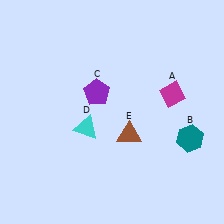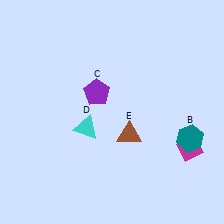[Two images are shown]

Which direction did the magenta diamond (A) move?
The magenta diamond (A) moved down.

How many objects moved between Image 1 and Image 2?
1 object moved between the two images.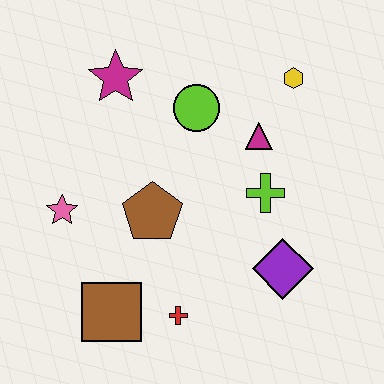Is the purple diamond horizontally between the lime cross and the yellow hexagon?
Yes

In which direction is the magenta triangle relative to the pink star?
The magenta triangle is to the right of the pink star.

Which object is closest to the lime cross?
The magenta triangle is closest to the lime cross.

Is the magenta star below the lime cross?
No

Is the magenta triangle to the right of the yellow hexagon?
No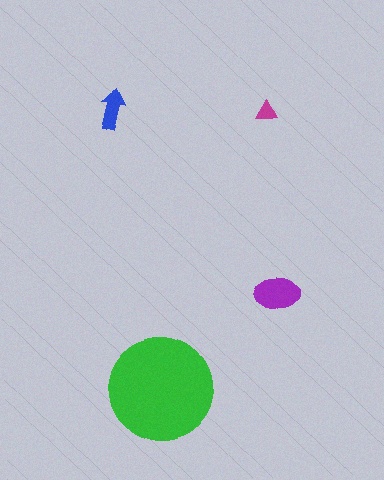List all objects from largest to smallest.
The green circle, the purple ellipse, the blue arrow, the magenta triangle.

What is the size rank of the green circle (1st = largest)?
1st.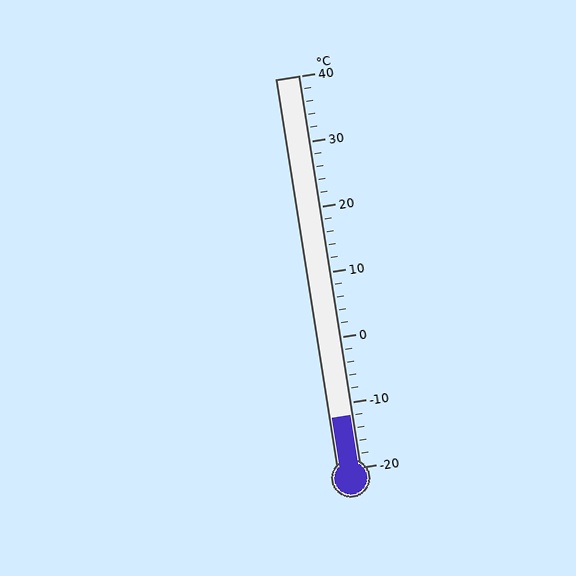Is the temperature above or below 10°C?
The temperature is below 10°C.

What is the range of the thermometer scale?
The thermometer scale ranges from -20°C to 40°C.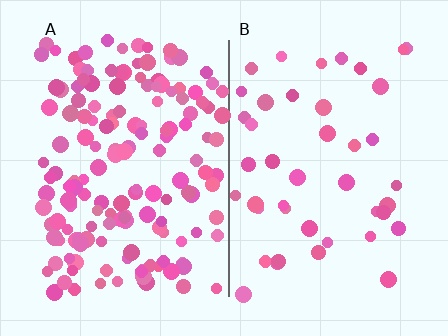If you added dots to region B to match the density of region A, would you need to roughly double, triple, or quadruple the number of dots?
Approximately quadruple.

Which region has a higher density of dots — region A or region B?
A (the left).